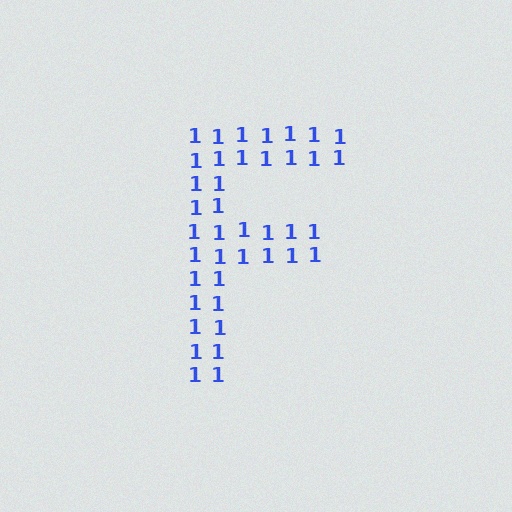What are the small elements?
The small elements are digit 1's.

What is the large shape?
The large shape is the letter F.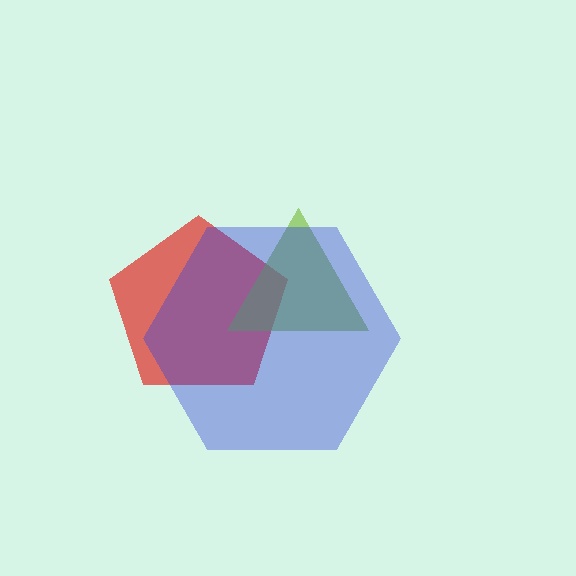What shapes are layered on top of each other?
The layered shapes are: a red pentagon, a lime triangle, a blue hexagon.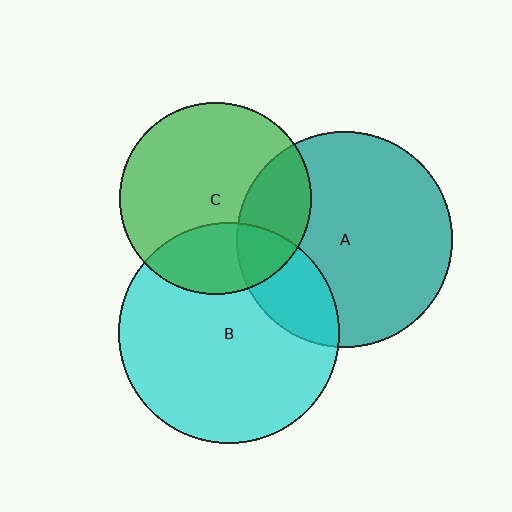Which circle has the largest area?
Circle B (cyan).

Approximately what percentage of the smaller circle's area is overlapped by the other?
Approximately 25%.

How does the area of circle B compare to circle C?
Approximately 1.3 times.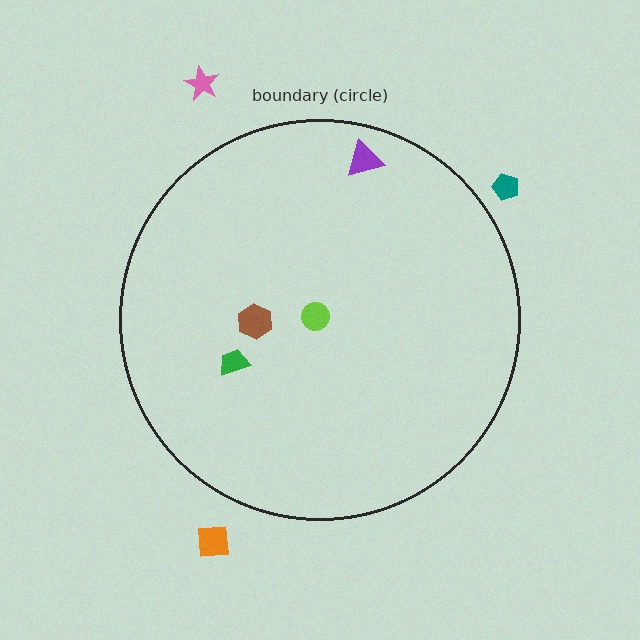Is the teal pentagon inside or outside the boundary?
Outside.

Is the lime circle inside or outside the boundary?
Inside.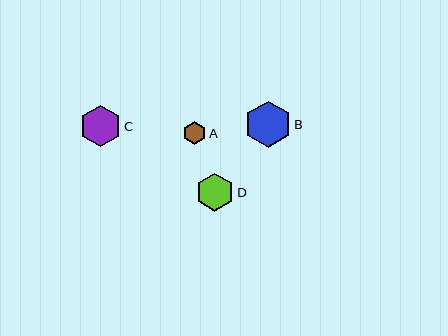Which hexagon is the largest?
Hexagon B is the largest with a size of approximately 46 pixels.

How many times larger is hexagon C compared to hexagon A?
Hexagon C is approximately 1.8 times the size of hexagon A.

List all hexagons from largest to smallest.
From largest to smallest: B, C, D, A.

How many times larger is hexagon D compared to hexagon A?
Hexagon D is approximately 1.6 times the size of hexagon A.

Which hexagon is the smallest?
Hexagon A is the smallest with a size of approximately 23 pixels.